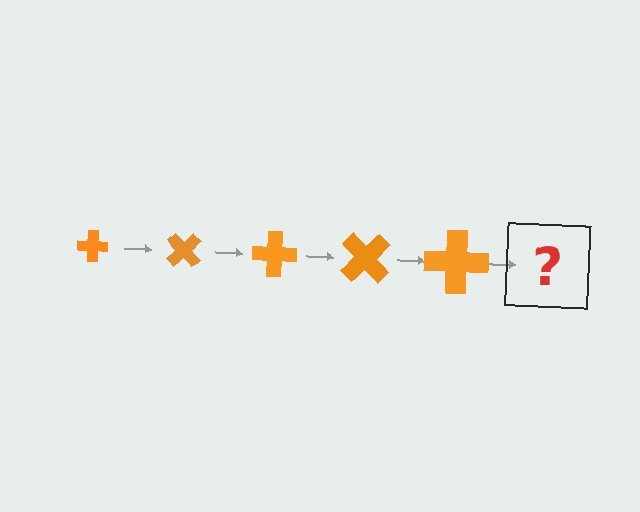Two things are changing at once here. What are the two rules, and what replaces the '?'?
The two rules are that the cross grows larger each step and it rotates 45 degrees each step. The '?' should be a cross, larger than the previous one and rotated 225 degrees from the start.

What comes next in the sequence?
The next element should be a cross, larger than the previous one and rotated 225 degrees from the start.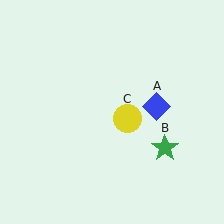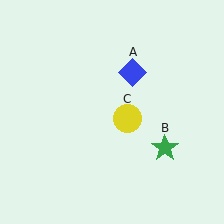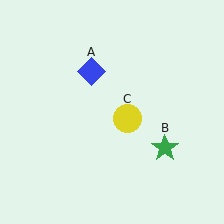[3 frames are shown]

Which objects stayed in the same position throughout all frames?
Green star (object B) and yellow circle (object C) remained stationary.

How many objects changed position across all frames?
1 object changed position: blue diamond (object A).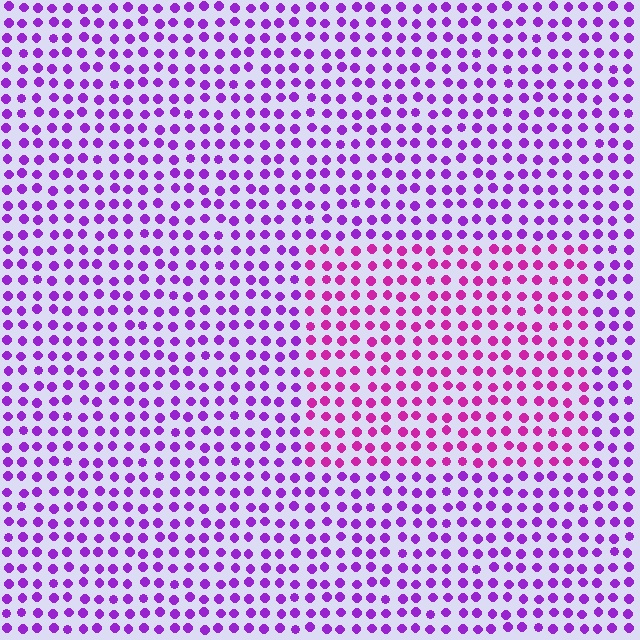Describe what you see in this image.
The image is filled with small purple elements in a uniform arrangement. A rectangle-shaped region is visible where the elements are tinted to a slightly different hue, forming a subtle color boundary.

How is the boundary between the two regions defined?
The boundary is defined purely by a slight shift in hue (about 33 degrees). Spacing, size, and orientation are identical on both sides.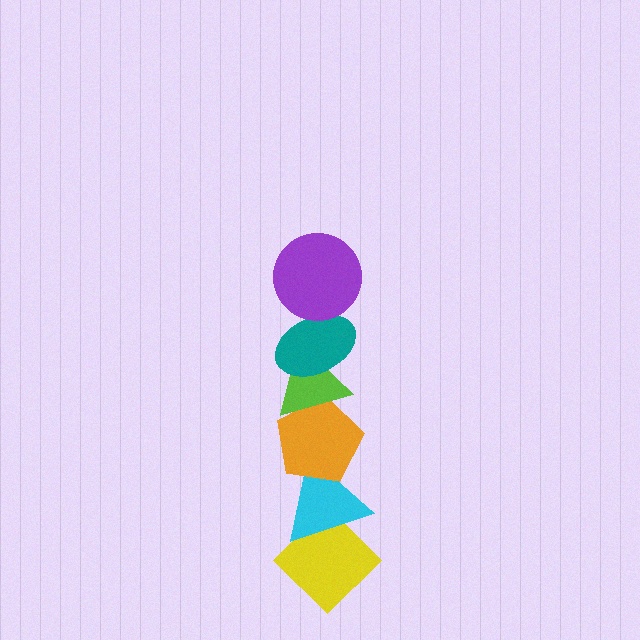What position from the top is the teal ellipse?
The teal ellipse is 2nd from the top.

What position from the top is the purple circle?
The purple circle is 1st from the top.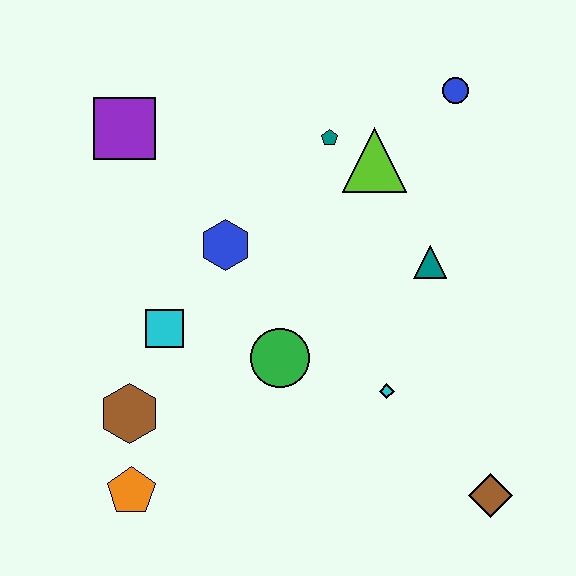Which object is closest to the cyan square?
The brown hexagon is closest to the cyan square.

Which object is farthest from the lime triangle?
The orange pentagon is farthest from the lime triangle.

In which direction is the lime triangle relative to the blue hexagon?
The lime triangle is to the right of the blue hexagon.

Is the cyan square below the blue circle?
Yes